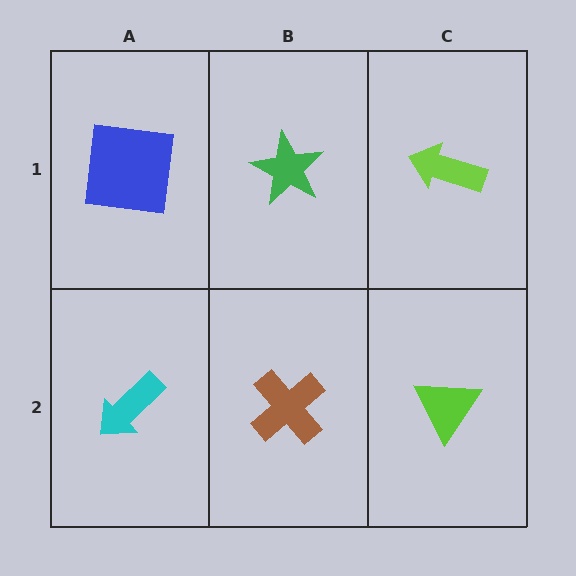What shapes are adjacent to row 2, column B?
A green star (row 1, column B), a cyan arrow (row 2, column A), a lime triangle (row 2, column C).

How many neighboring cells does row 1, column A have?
2.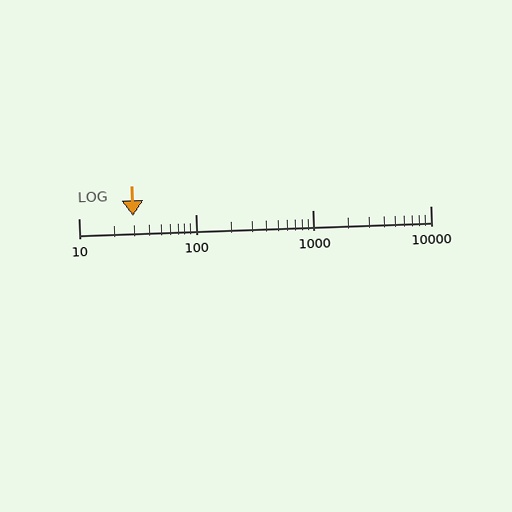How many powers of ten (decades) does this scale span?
The scale spans 3 decades, from 10 to 10000.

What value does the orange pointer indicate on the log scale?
The pointer indicates approximately 29.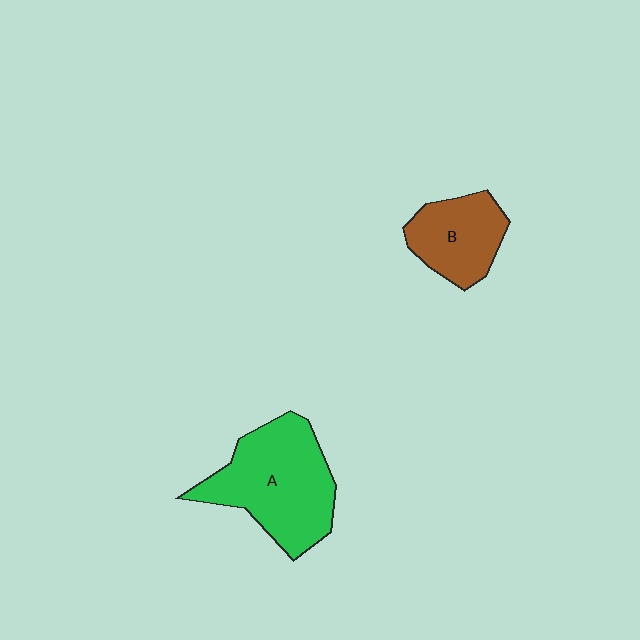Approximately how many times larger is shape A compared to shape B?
Approximately 1.7 times.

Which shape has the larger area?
Shape A (green).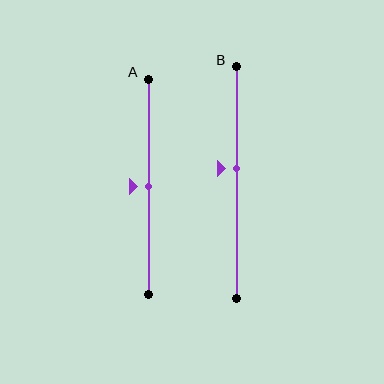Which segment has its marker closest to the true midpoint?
Segment A has its marker closest to the true midpoint.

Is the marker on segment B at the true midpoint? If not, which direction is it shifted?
No, the marker on segment B is shifted upward by about 6% of the segment length.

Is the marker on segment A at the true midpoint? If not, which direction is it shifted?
Yes, the marker on segment A is at the true midpoint.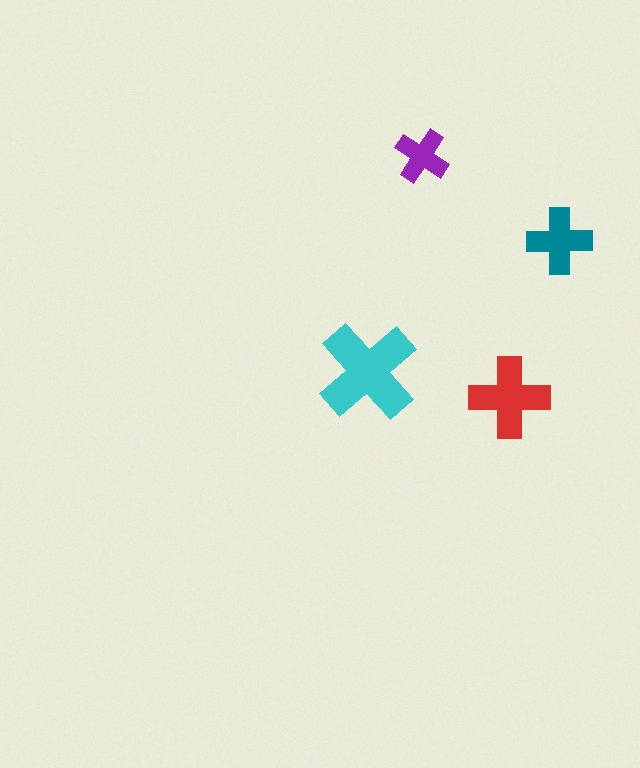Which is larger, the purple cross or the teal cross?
The teal one.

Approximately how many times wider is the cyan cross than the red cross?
About 1.5 times wider.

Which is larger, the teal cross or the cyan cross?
The cyan one.